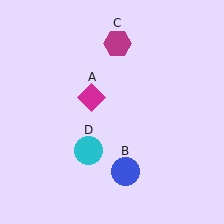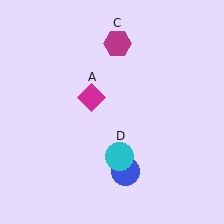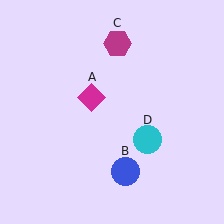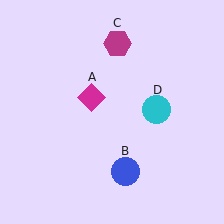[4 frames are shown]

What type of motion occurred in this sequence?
The cyan circle (object D) rotated counterclockwise around the center of the scene.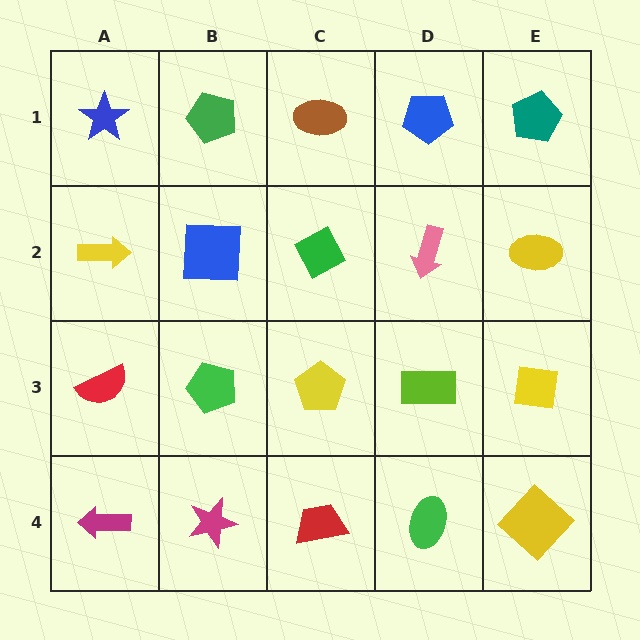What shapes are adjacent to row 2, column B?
A green pentagon (row 1, column B), a green pentagon (row 3, column B), a yellow arrow (row 2, column A), a green diamond (row 2, column C).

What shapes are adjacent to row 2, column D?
A blue pentagon (row 1, column D), a lime rectangle (row 3, column D), a green diamond (row 2, column C), a yellow ellipse (row 2, column E).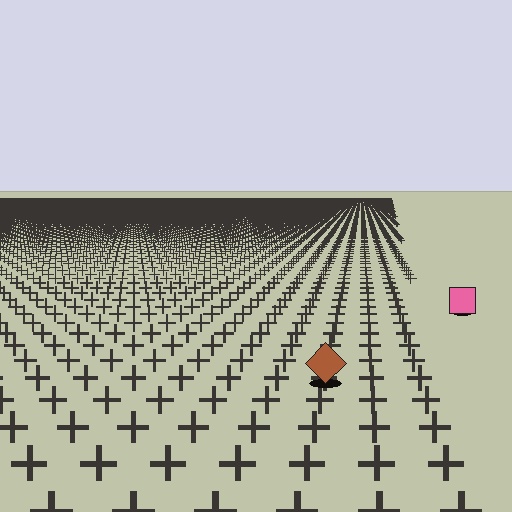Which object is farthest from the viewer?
The pink square is farthest from the viewer. It appears smaller and the ground texture around it is denser.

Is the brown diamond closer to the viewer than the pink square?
Yes. The brown diamond is closer — you can tell from the texture gradient: the ground texture is coarser near it.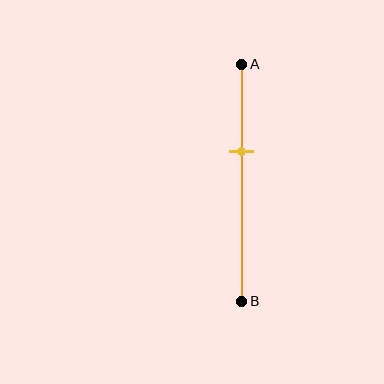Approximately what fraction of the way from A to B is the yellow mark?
The yellow mark is approximately 35% of the way from A to B.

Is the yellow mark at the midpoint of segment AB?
No, the mark is at about 35% from A, not at the 50% midpoint.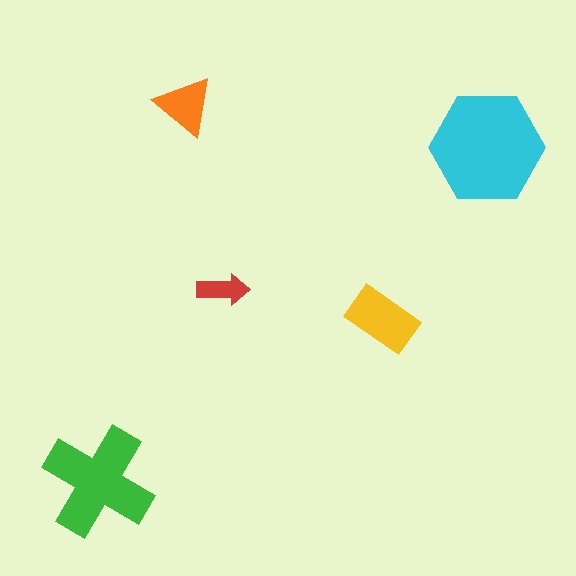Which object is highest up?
The orange triangle is topmost.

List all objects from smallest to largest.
The red arrow, the orange triangle, the yellow rectangle, the green cross, the cyan hexagon.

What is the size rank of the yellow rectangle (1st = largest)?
3rd.